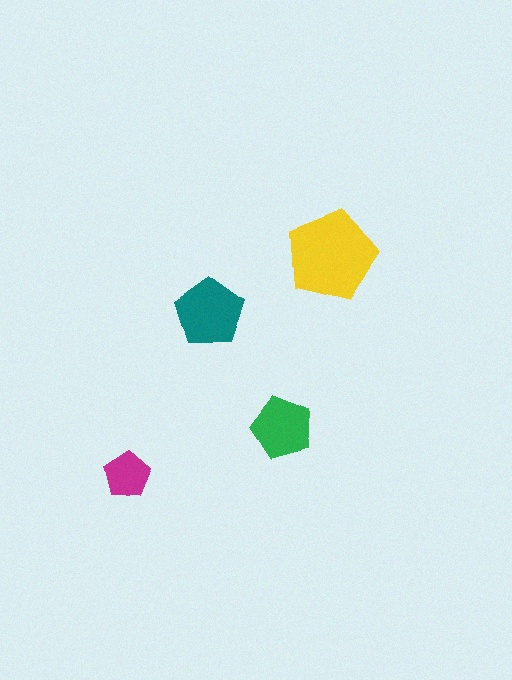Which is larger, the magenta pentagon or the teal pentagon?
The teal one.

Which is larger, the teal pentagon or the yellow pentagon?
The yellow one.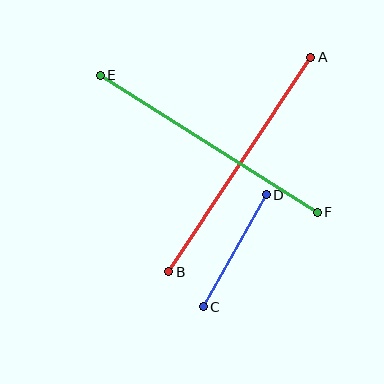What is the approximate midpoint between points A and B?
The midpoint is at approximately (240, 164) pixels.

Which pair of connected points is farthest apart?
Points A and B are farthest apart.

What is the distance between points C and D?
The distance is approximately 129 pixels.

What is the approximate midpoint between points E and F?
The midpoint is at approximately (209, 144) pixels.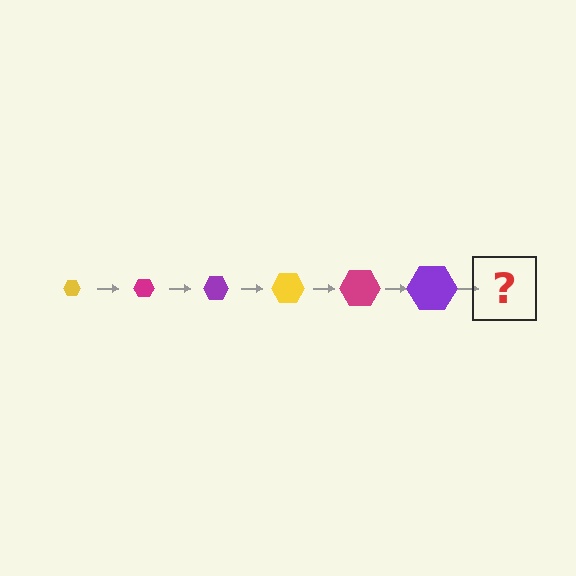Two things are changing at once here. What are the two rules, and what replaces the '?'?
The two rules are that the hexagon grows larger each step and the color cycles through yellow, magenta, and purple. The '?' should be a yellow hexagon, larger than the previous one.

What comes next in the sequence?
The next element should be a yellow hexagon, larger than the previous one.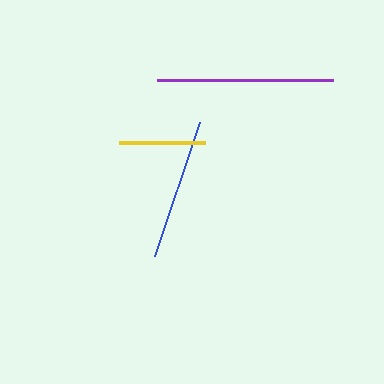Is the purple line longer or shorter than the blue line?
The purple line is longer than the blue line.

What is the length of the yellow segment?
The yellow segment is approximately 86 pixels long.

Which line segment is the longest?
The purple line is the longest at approximately 175 pixels.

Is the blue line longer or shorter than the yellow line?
The blue line is longer than the yellow line.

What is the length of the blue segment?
The blue segment is approximately 141 pixels long.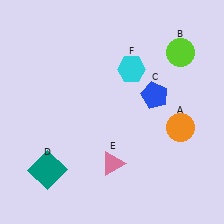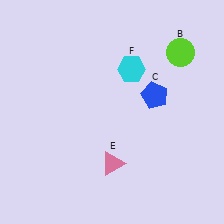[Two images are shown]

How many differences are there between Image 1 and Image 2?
There are 2 differences between the two images.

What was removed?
The teal square (D), the orange circle (A) were removed in Image 2.